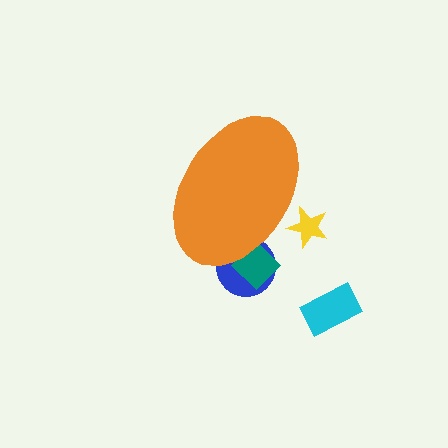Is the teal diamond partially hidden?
Yes, the teal diamond is partially hidden behind the orange ellipse.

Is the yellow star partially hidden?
Yes, the yellow star is partially hidden behind the orange ellipse.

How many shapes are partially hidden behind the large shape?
3 shapes are partially hidden.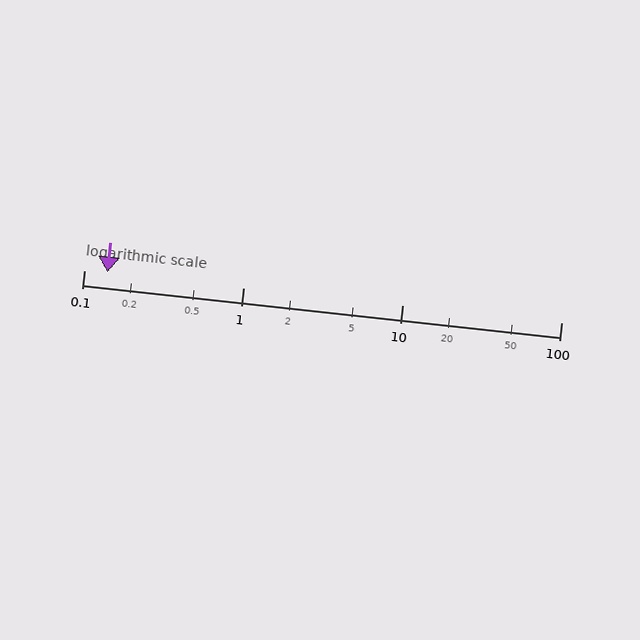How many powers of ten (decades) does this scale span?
The scale spans 3 decades, from 0.1 to 100.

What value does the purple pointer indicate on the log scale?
The pointer indicates approximately 0.14.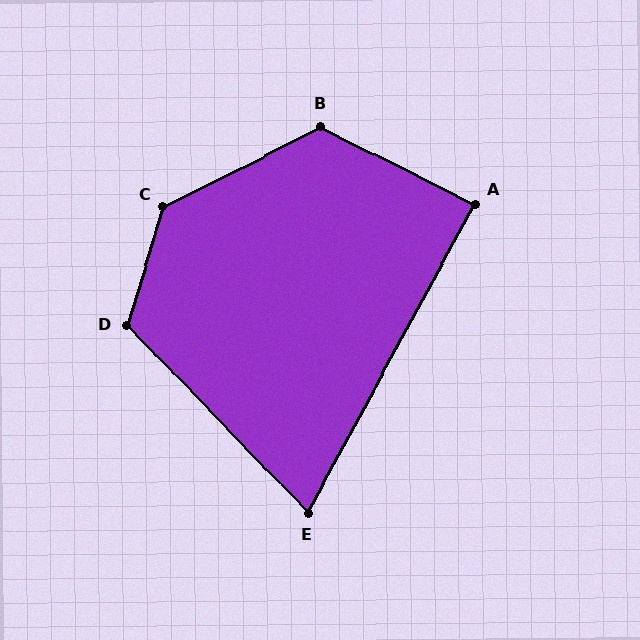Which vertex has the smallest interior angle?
E, at approximately 72 degrees.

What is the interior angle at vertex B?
Approximately 126 degrees (obtuse).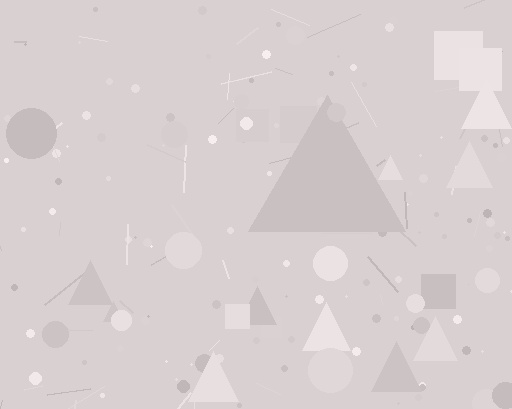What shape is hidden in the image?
A triangle is hidden in the image.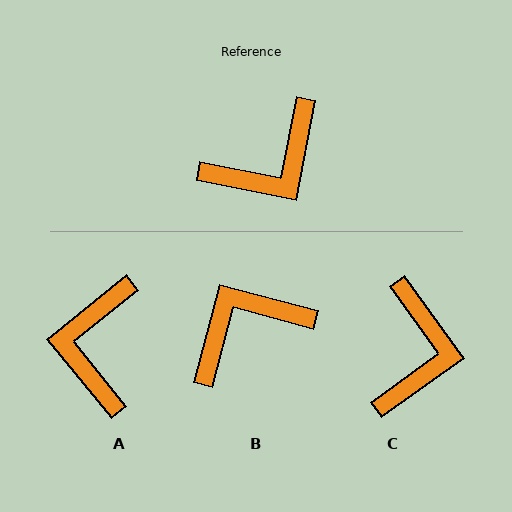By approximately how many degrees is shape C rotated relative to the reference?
Approximately 47 degrees counter-clockwise.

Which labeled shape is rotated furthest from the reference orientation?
B, about 176 degrees away.